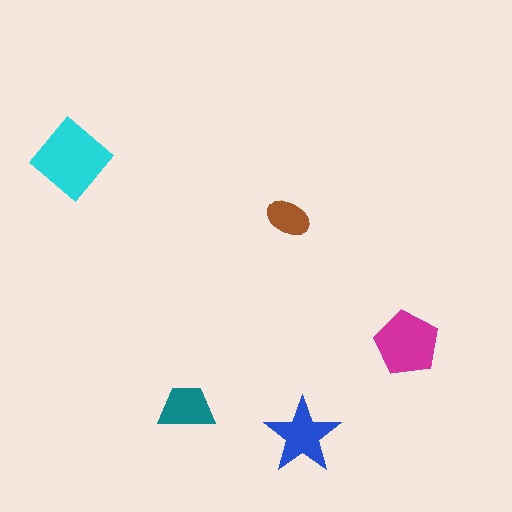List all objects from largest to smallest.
The cyan diamond, the magenta pentagon, the blue star, the teal trapezoid, the brown ellipse.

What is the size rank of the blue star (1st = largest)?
3rd.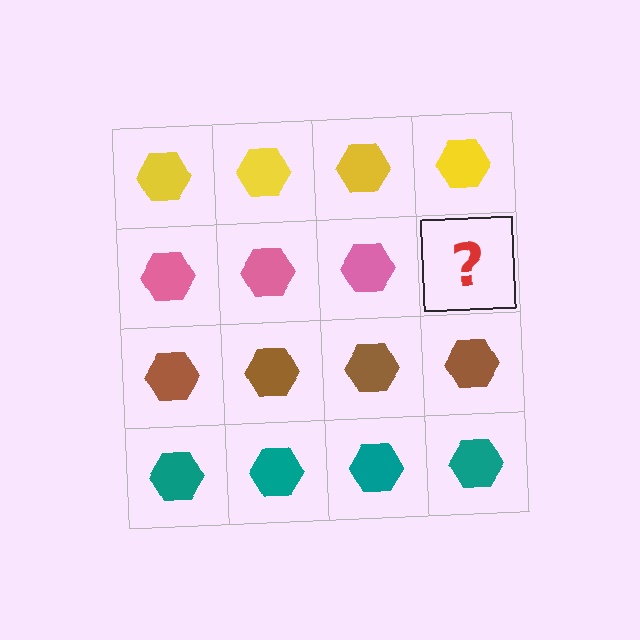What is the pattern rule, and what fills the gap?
The rule is that each row has a consistent color. The gap should be filled with a pink hexagon.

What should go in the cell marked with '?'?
The missing cell should contain a pink hexagon.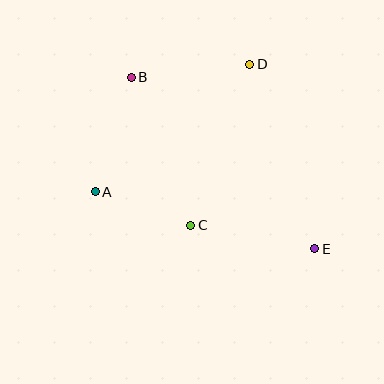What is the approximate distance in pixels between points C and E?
The distance between C and E is approximately 126 pixels.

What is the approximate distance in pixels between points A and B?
The distance between A and B is approximately 120 pixels.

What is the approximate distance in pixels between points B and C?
The distance between B and C is approximately 160 pixels.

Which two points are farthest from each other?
Points B and E are farthest from each other.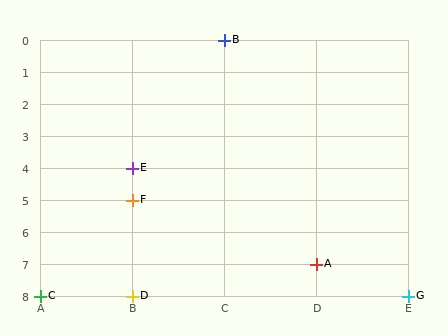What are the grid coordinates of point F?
Point F is at grid coordinates (B, 5).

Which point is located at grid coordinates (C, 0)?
Point B is at (C, 0).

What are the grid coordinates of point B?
Point B is at grid coordinates (C, 0).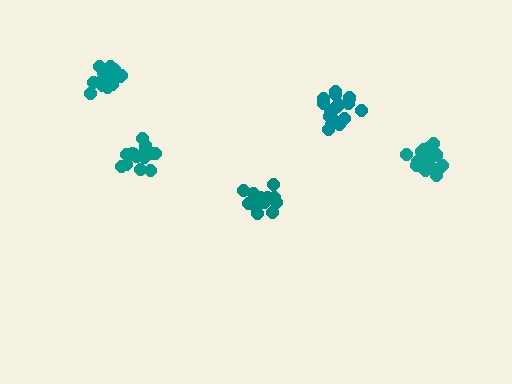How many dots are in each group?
Group 1: 16 dots, Group 2: 17 dots, Group 3: 16 dots, Group 4: 18 dots, Group 5: 16 dots (83 total).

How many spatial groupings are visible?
There are 5 spatial groupings.